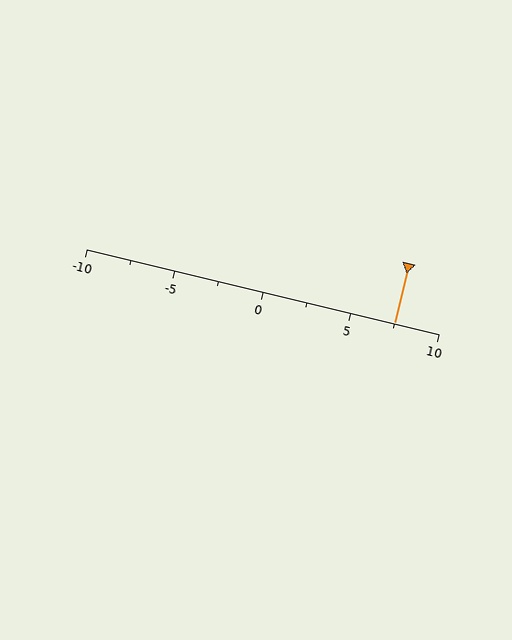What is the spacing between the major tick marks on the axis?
The major ticks are spaced 5 apart.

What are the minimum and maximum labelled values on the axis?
The axis runs from -10 to 10.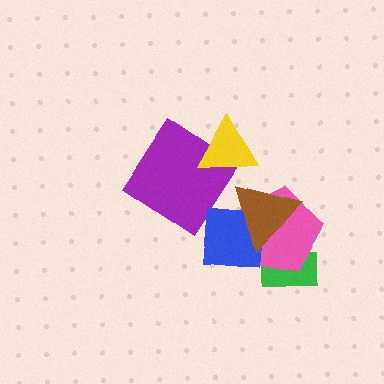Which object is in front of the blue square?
The brown triangle is in front of the blue square.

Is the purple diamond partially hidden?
Yes, it is partially covered by another shape.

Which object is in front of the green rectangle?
The pink pentagon is in front of the green rectangle.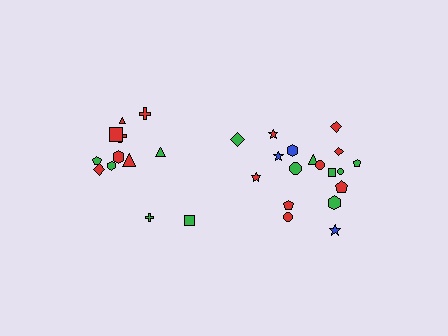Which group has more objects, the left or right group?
The right group.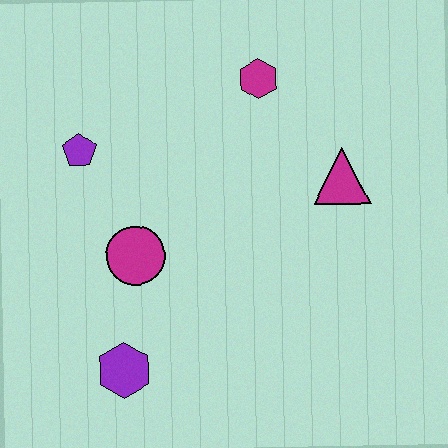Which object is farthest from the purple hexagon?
The magenta hexagon is farthest from the purple hexagon.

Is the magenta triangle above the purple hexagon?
Yes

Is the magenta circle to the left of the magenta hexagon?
Yes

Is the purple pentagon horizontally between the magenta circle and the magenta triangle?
No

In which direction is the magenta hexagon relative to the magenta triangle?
The magenta hexagon is above the magenta triangle.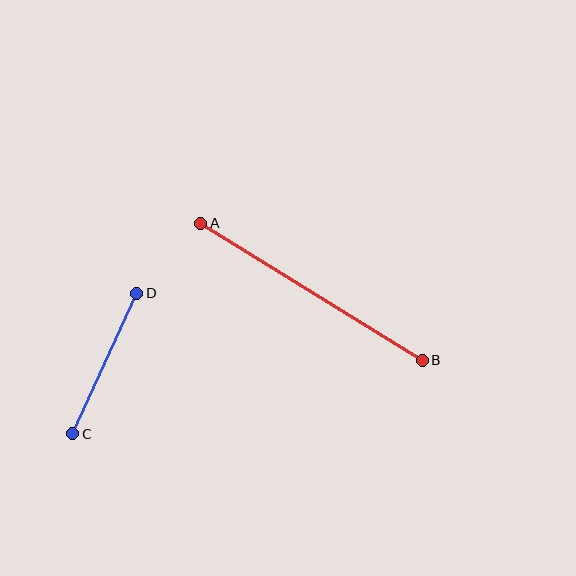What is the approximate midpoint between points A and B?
The midpoint is at approximately (311, 292) pixels.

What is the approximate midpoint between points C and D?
The midpoint is at approximately (105, 363) pixels.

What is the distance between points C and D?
The distance is approximately 155 pixels.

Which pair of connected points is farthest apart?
Points A and B are farthest apart.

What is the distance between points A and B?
The distance is approximately 260 pixels.